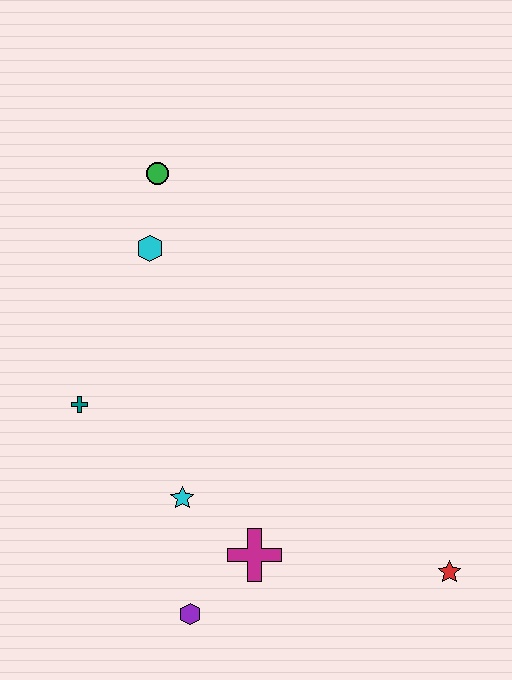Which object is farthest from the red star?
The green circle is farthest from the red star.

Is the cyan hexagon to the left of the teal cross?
No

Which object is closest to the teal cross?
The cyan star is closest to the teal cross.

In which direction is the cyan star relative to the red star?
The cyan star is to the left of the red star.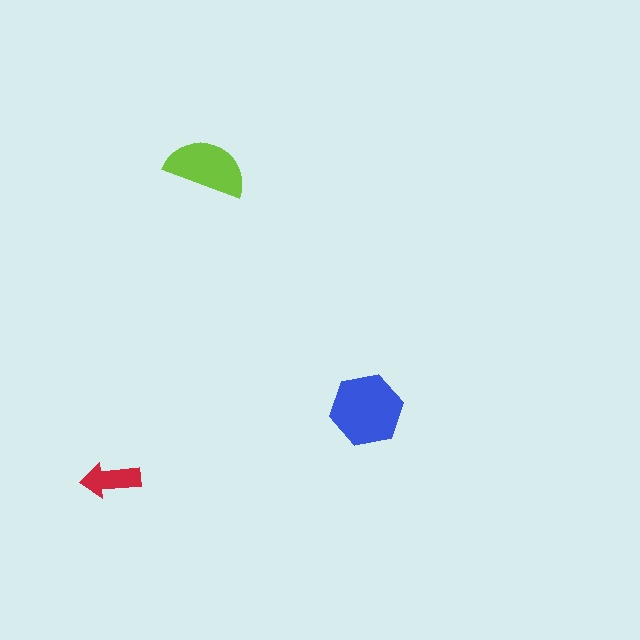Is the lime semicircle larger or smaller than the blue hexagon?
Smaller.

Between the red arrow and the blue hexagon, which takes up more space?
The blue hexagon.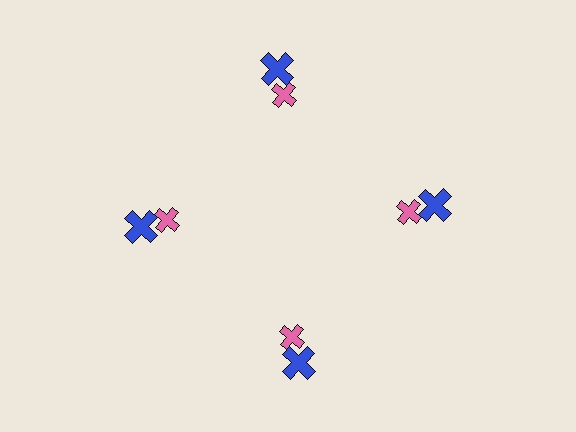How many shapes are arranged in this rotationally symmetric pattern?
There are 8 shapes, arranged in 4 groups of 2.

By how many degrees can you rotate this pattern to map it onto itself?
The pattern maps onto itself every 90 degrees of rotation.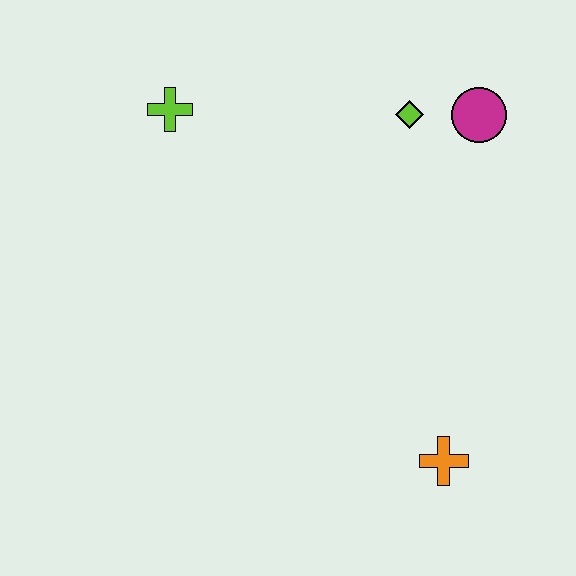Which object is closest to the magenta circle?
The lime diamond is closest to the magenta circle.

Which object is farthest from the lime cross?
The orange cross is farthest from the lime cross.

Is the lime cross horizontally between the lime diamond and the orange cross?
No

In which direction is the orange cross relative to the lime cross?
The orange cross is below the lime cross.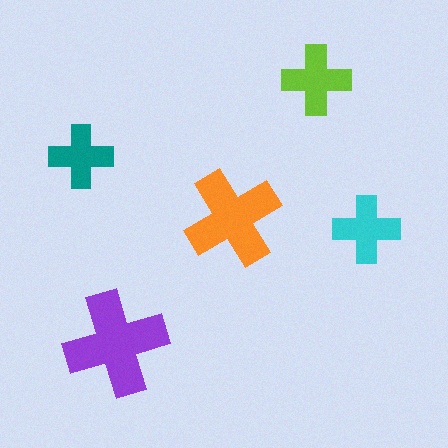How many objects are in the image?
There are 5 objects in the image.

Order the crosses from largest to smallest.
the purple one, the orange one, the lime one, the cyan one, the teal one.